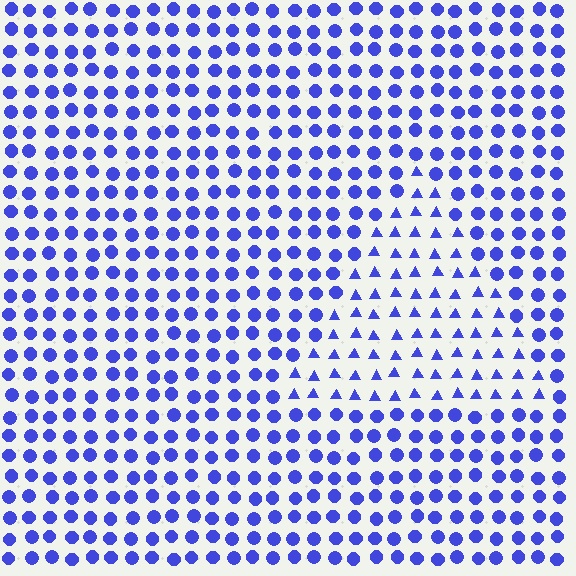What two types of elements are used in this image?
The image uses triangles inside the triangle region and circles outside it.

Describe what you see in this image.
The image is filled with small blue elements arranged in a uniform grid. A triangle-shaped region contains triangles, while the surrounding area contains circles. The boundary is defined purely by the change in element shape.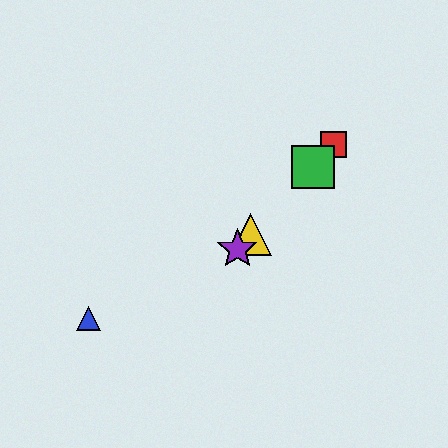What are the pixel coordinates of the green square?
The green square is at (313, 167).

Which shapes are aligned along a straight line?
The red square, the green square, the yellow triangle, the purple star are aligned along a straight line.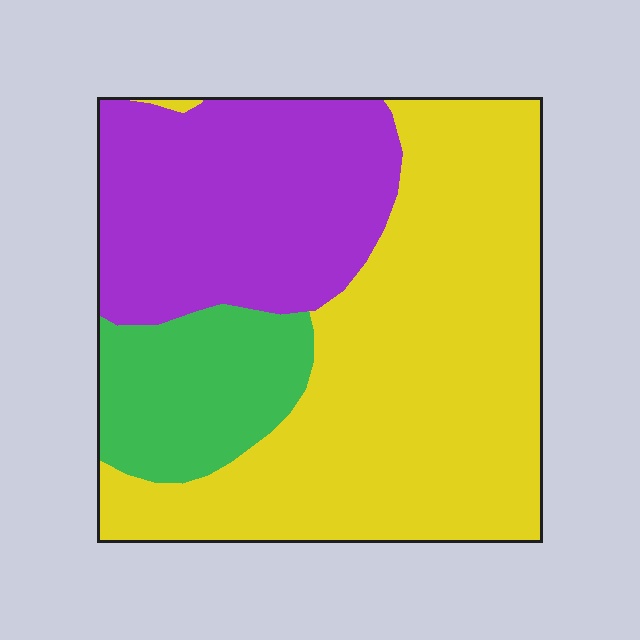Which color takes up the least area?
Green, at roughly 15%.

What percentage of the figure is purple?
Purple covers 31% of the figure.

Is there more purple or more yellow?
Yellow.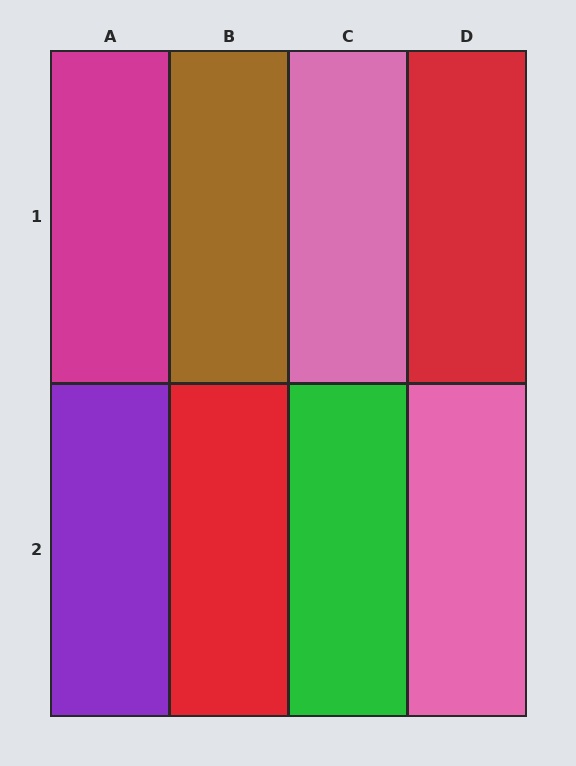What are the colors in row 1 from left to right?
Magenta, brown, pink, red.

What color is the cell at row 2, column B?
Red.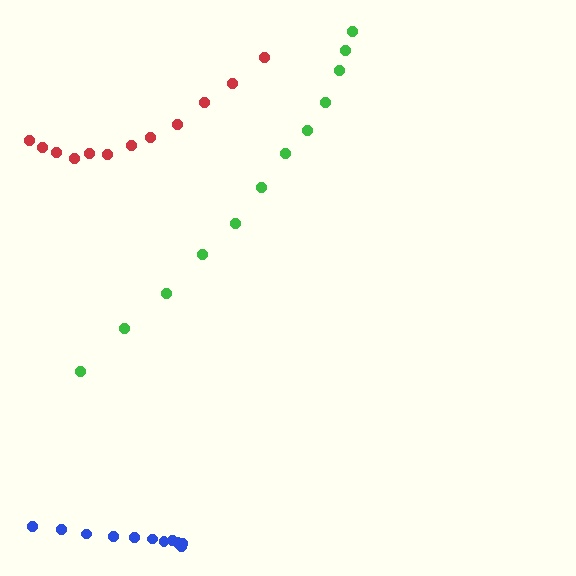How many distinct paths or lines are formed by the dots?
There are 3 distinct paths.